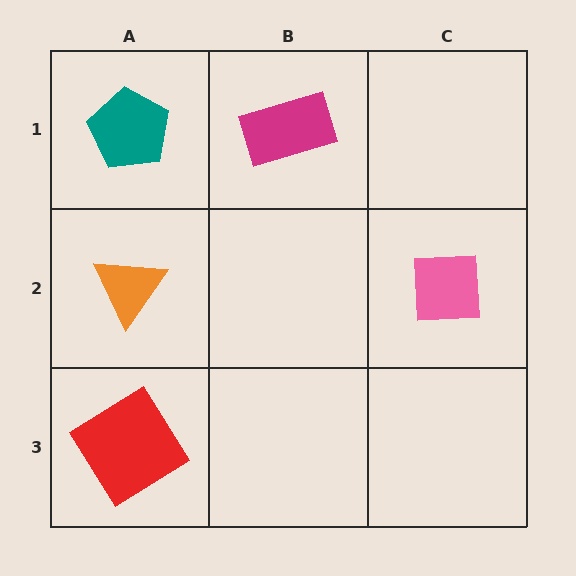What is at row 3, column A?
A red diamond.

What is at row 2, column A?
An orange triangle.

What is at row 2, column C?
A pink square.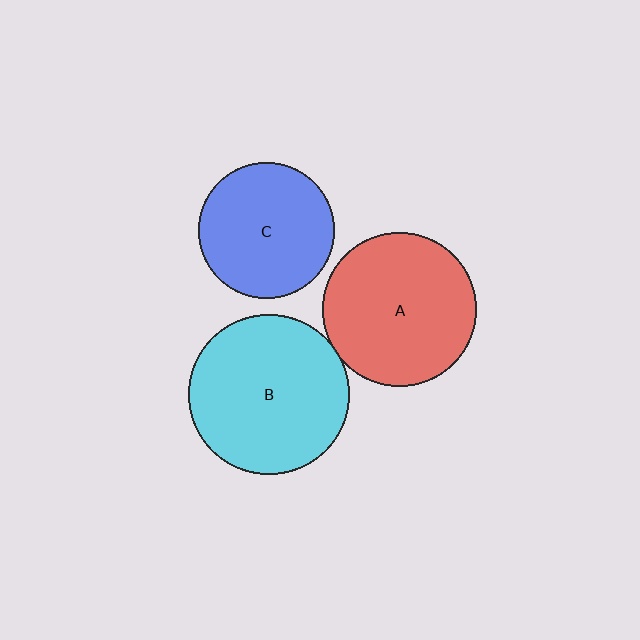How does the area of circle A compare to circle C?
Approximately 1.3 times.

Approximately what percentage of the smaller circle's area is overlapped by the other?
Approximately 5%.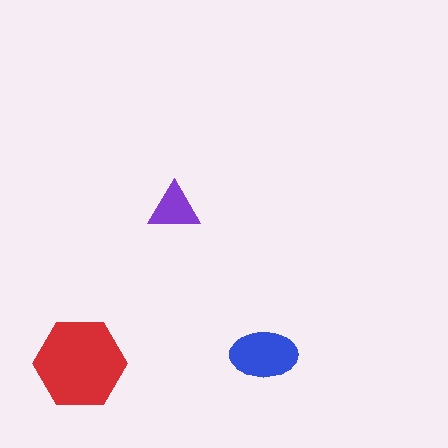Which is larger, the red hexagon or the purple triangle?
The red hexagon.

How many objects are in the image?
There are 3 objects in the image.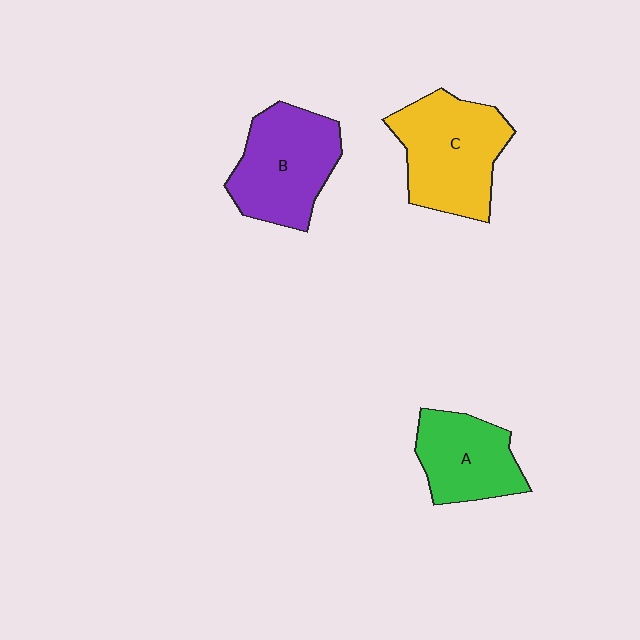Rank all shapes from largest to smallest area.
From largest to smallest: C (yellow), B (purple), A (green).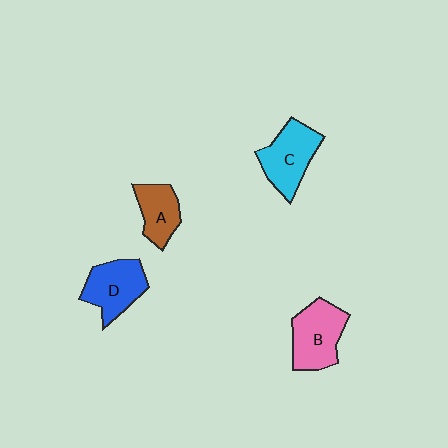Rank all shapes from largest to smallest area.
From largest to smallest: B (pink), C (cyan), D (blue), A (brown).